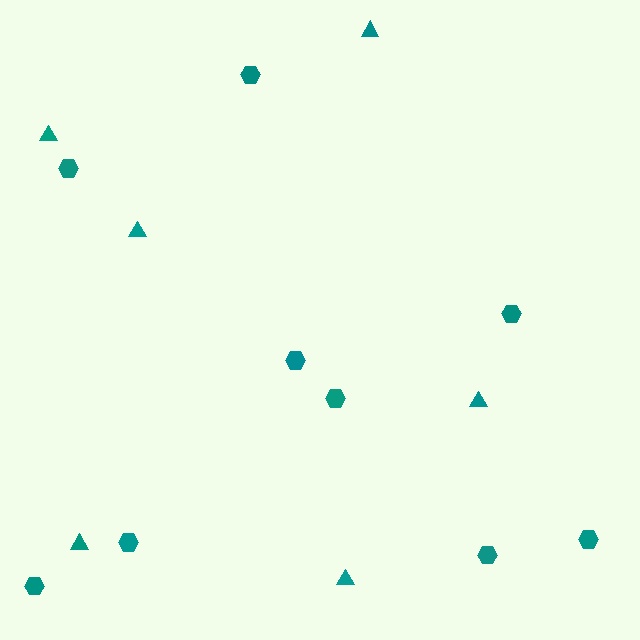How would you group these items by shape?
There are 2 groups: one group of triangles (6) and one group of hexagons (9).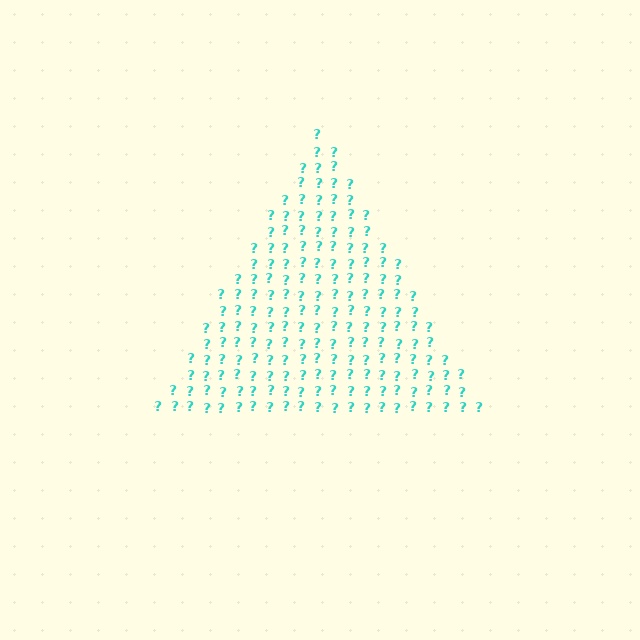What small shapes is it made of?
It is made of small question marks.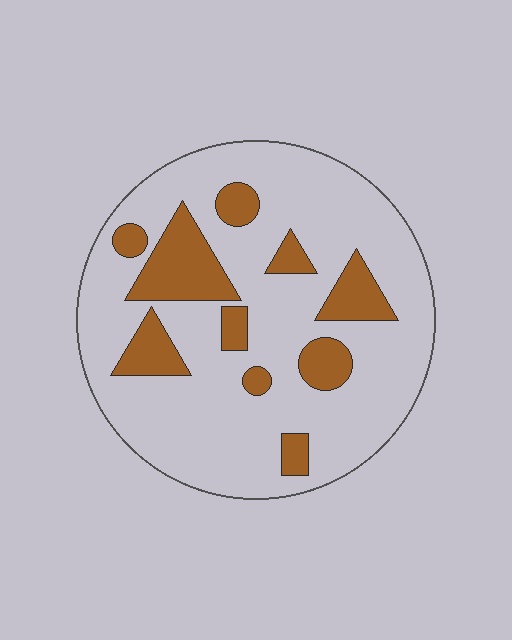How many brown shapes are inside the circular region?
10.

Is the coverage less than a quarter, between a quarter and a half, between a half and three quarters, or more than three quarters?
Less than a quarter.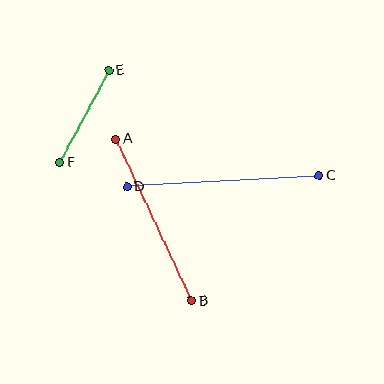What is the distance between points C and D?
The distance is approximately 193 pixels.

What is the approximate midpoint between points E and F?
The midpoint is at approximately (84, 116) pixels.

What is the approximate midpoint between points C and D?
The midpoint is at approximately (223, 181) pixels.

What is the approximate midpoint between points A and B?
The midpoint is at approximately (154, 220) pixels.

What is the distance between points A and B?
The distance is approximately 179 pixels.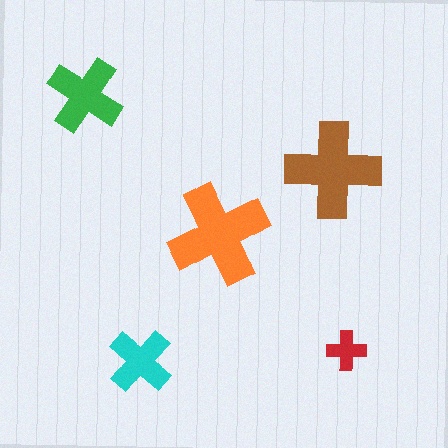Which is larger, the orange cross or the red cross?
The orange one.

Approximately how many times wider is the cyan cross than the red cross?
About 1.5 times wider.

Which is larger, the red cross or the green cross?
The green one.